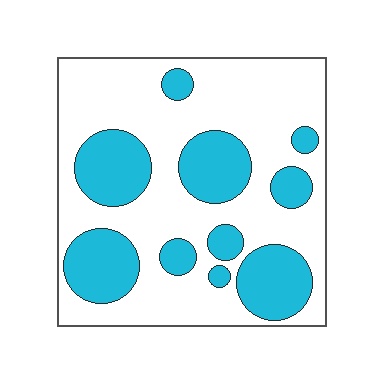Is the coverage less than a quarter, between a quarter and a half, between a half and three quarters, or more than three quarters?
Between a quarter and a half.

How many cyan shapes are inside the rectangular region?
10.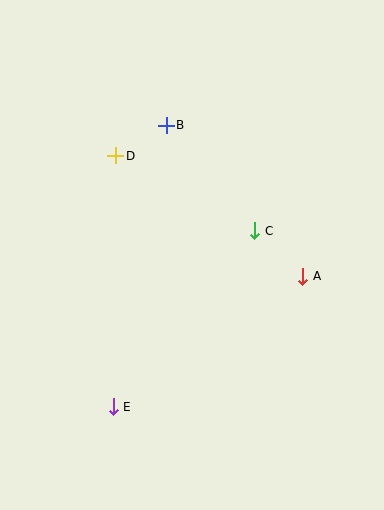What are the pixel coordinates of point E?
Point E is at (113, 407).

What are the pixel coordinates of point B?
Point B is at (166, 125).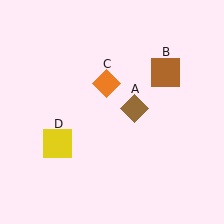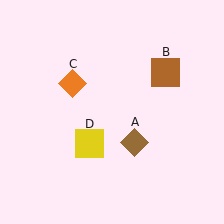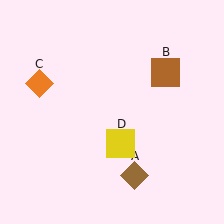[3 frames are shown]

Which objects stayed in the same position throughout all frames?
Brown square (object B) remained stationary.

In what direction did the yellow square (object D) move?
The yellow square (object D) moved right.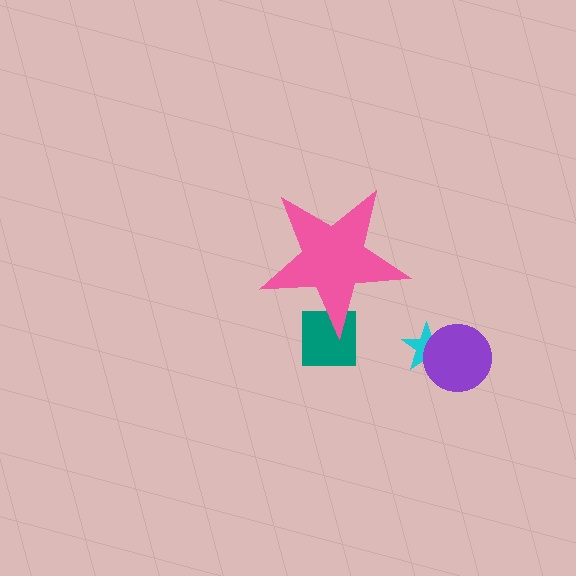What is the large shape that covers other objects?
A pink star.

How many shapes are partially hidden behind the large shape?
1 shape is partially hidden.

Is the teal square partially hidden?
Yes, the teal square is partially hidden behind the pink star.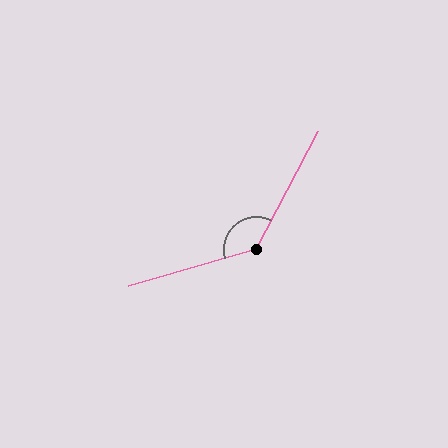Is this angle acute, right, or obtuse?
It is obtuse.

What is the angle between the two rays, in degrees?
Approximately 134 degrees.